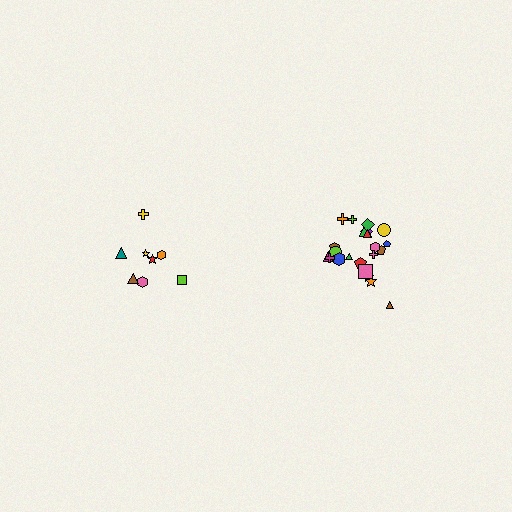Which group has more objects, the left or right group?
The right group.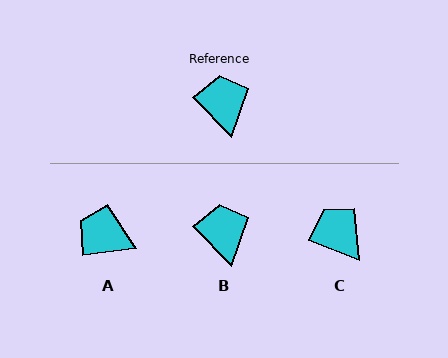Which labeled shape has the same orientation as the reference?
B.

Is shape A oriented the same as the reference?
No, it is off by about 53 degrees.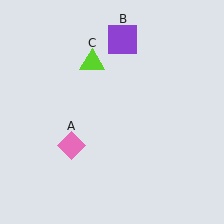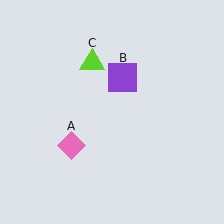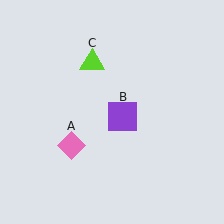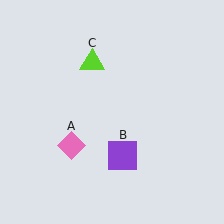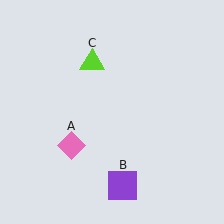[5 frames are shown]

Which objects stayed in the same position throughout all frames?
Pink diamond (object A) and lime triangle (object C) remained stationary.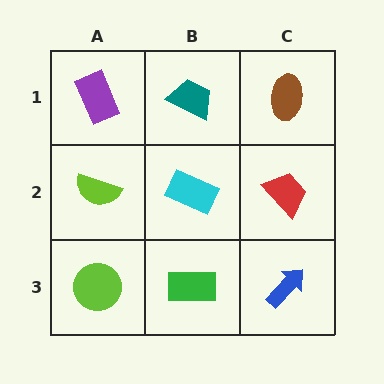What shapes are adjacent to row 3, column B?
A cyan rectangle (row 2, column B), a lime circle (row 3, column A), a blue arrow (row 3, column C).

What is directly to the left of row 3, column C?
A green rectangle.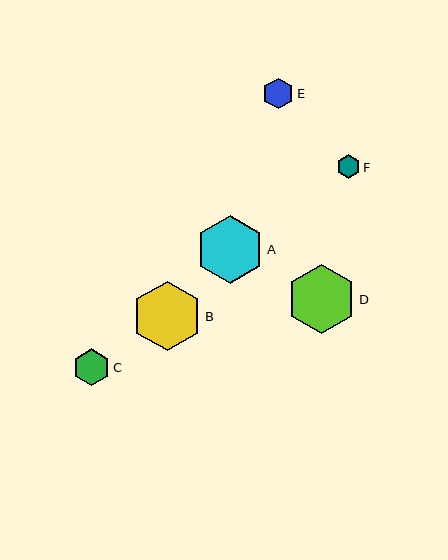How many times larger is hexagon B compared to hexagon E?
Hexagon B is approximately 2.3 times the size of hexagon E.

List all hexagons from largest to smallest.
From largest to smallest: B, D, A, C, E, F.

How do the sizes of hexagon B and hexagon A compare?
Hexagon B and hexagon A are approximately the same size.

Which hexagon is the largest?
Hexagon B is the largest with a size of approximately 70 pixels.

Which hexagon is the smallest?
Hexagon F is the smallest with a size of approximately 24 pixels.